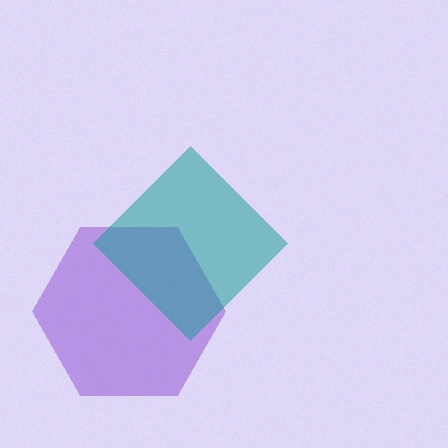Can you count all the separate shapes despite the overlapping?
Yes, there are 2 separate shapes.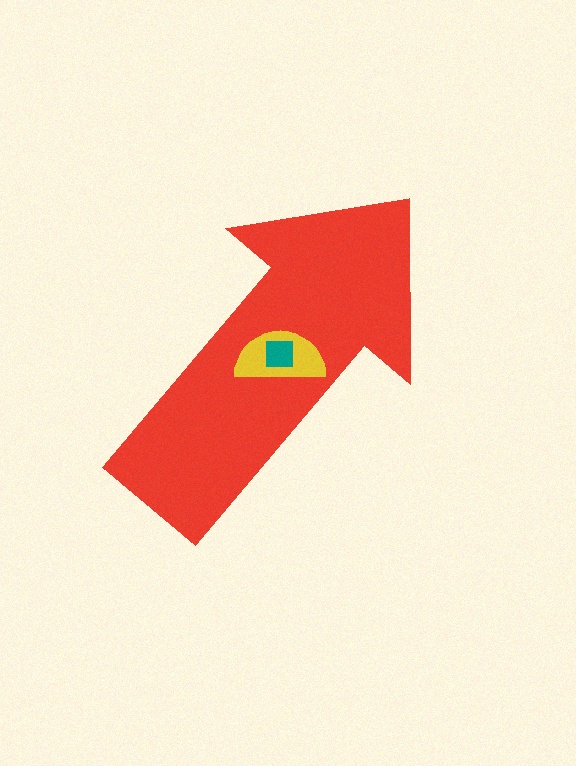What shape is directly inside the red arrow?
The yellow semicircle.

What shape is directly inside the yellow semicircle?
The teal square.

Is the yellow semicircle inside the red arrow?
Yes.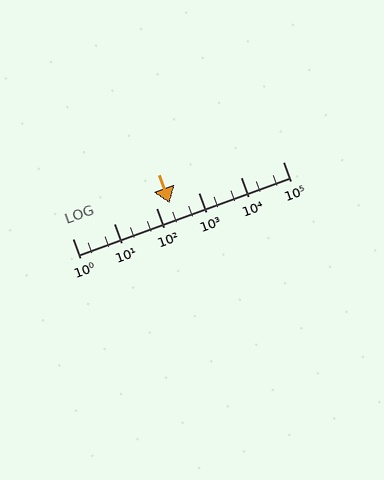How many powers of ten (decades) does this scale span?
The scale spans 5 decades, from 1 to 100000.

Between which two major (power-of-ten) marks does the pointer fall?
The pointer is between 100 and 1000.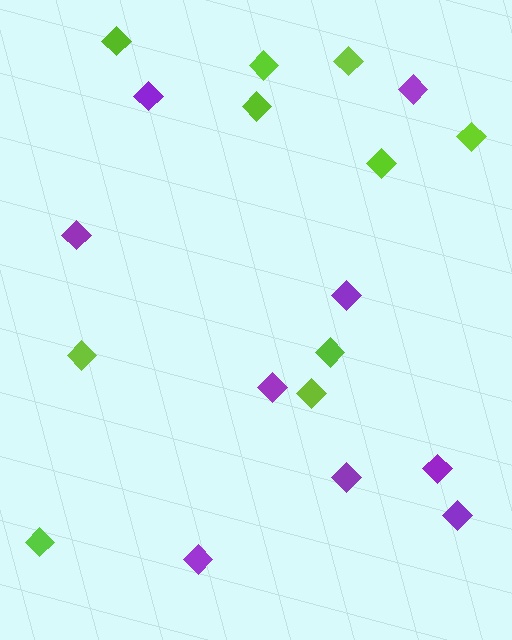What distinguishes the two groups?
There are 2 groups: one group of purple diamonds (9) and one group of lime diamonds (10).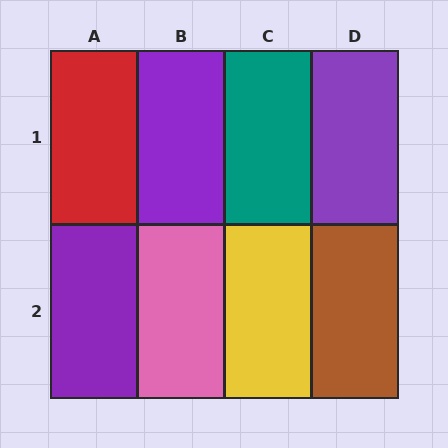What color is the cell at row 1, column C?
Teal.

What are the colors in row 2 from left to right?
Purple, pink, yellow, brown.